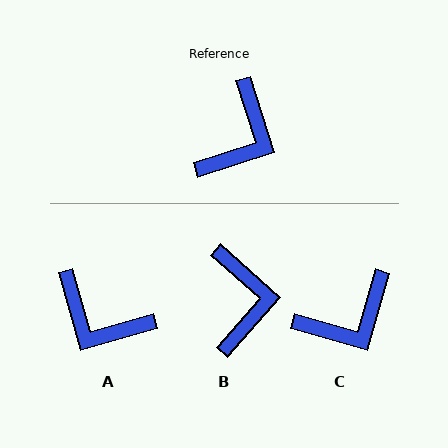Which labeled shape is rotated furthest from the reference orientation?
A, about 92 degrees away.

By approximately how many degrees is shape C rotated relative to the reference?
Approximately 34 degrees clockwise.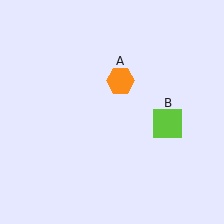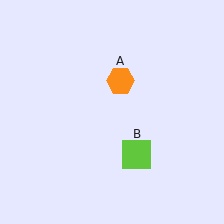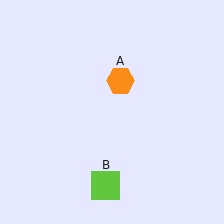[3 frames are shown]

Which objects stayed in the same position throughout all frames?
Orange hexagon (object A) remained stationary.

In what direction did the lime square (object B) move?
The lime square (object B) moved down and to the left.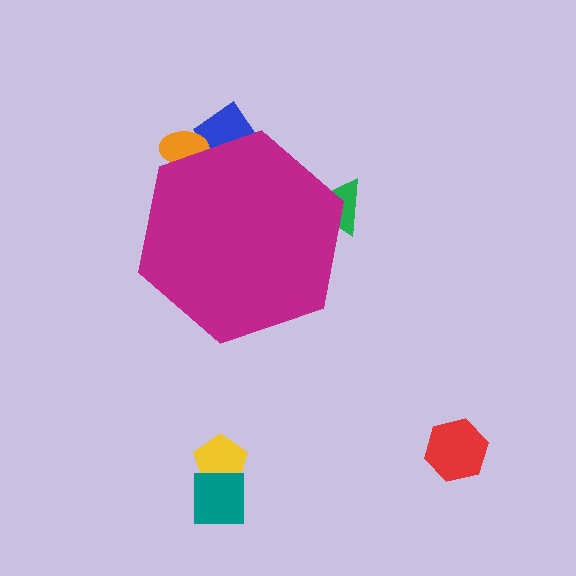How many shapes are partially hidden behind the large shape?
3 shapes are partially hidden.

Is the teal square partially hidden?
No, the teal square is fully visible.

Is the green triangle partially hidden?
Yes, the green triangle is partially hidden behind the magenta hexagon.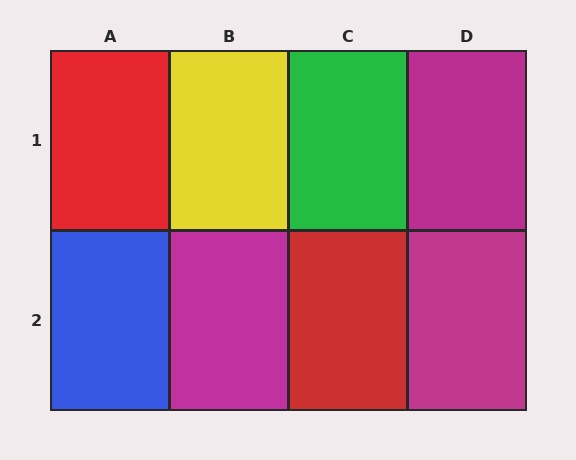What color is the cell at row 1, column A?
Red.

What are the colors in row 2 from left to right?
Blue, magenta, red, magenta.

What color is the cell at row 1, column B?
Yellow.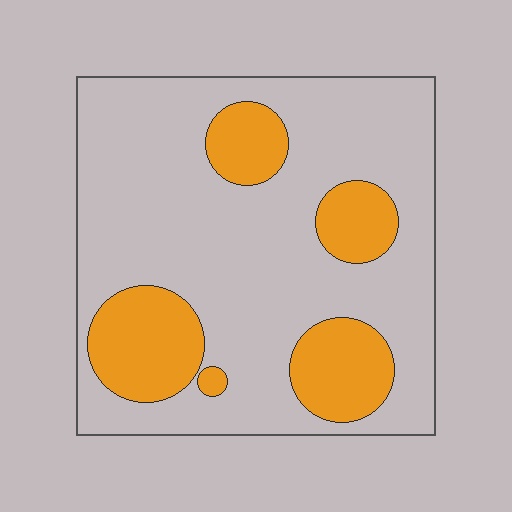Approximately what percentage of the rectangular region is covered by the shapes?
Approximately 25%.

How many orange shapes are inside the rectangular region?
5.